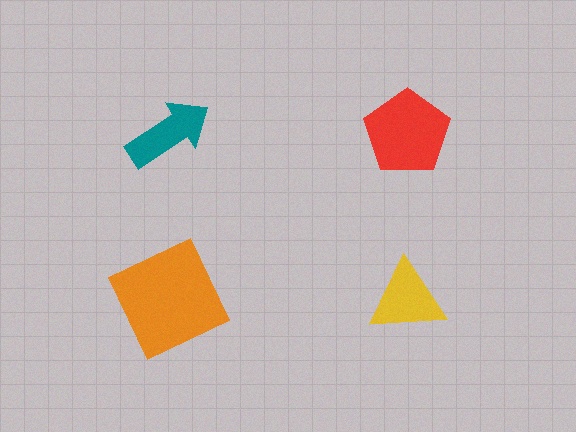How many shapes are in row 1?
2 shapes.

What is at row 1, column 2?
A red pentagon.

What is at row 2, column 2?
A yellow triangle.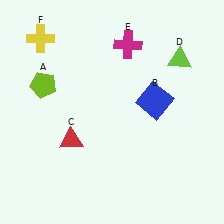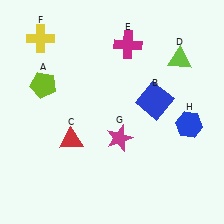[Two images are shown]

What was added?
A magenta star (G), a blue hexagon (H) were added in Image 2.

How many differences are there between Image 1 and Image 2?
There are 2 differences between the two images.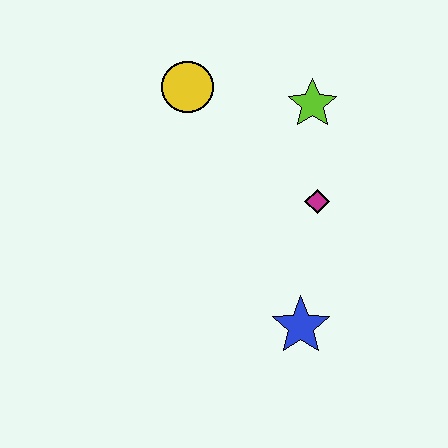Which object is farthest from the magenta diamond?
The yellow circle is farthest from the magenta diamond.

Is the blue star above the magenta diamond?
No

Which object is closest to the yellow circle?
The lime star is closest to the yellow circle.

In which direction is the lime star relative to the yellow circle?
The lime star is to the right of the yellow circle.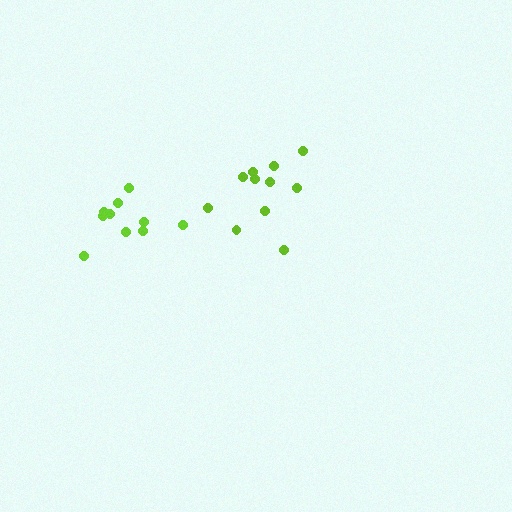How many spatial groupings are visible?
There are 2 spatial groupings.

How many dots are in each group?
Group 1: 10 dots, Group 2: 11 dots (21 total).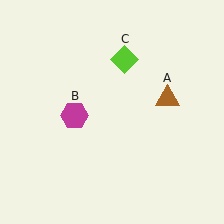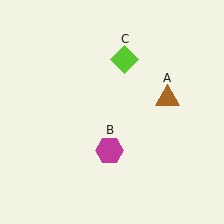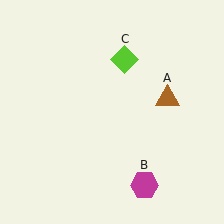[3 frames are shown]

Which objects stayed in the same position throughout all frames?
Brown triangle (object A) and lime diamond (object C) remained stationary.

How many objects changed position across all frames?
1 object changed position: magenta hexagon (object B).